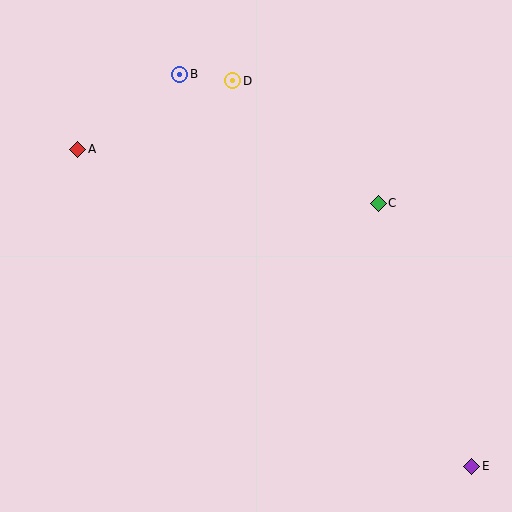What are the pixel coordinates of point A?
Point A is at (78, 149).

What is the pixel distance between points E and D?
The distance between E and D is 454 pixels.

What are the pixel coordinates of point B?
Point B is at (180, 74).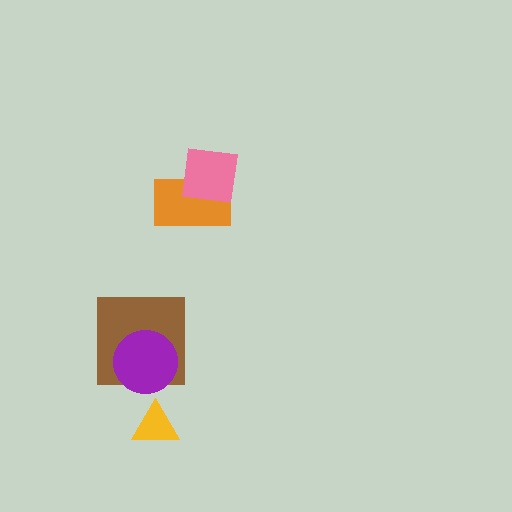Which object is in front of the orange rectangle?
The pink square is in front of the orange rectangle.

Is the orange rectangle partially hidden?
Yes, it is partially covered by another shape.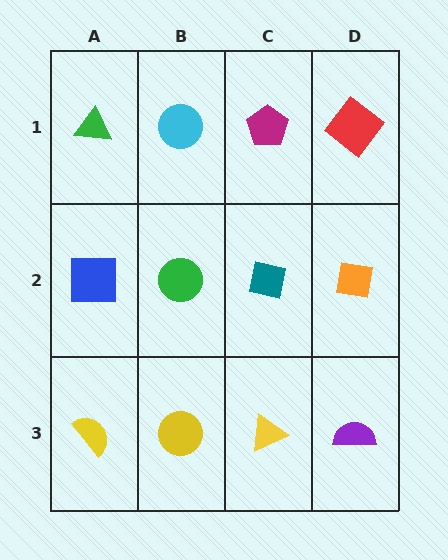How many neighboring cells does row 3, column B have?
3.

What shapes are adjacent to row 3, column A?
A blue square (row 2, column A), a yellow circle (row 3, column B).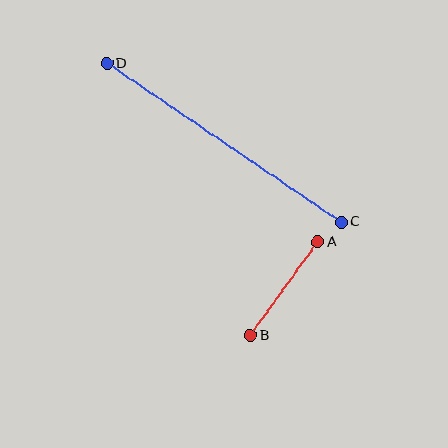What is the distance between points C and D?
The distance is approximately 283 pixels.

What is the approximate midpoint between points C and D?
The midpoint is at approximately (224, 143) pixels.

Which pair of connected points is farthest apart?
Points C and D are farthest apart.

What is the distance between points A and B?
The distance is approximately 115 pixels.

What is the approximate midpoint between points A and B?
The midpoint is at approximately (284, 289) pixels.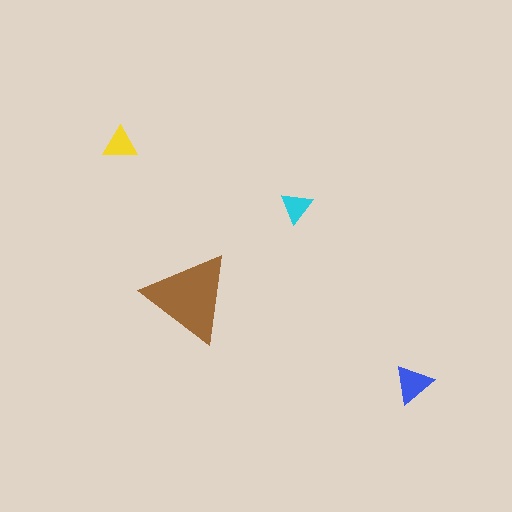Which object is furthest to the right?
The blue triangle is rightmost.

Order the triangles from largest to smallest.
the brown one, the blue one, the yellow one, the cyan one.